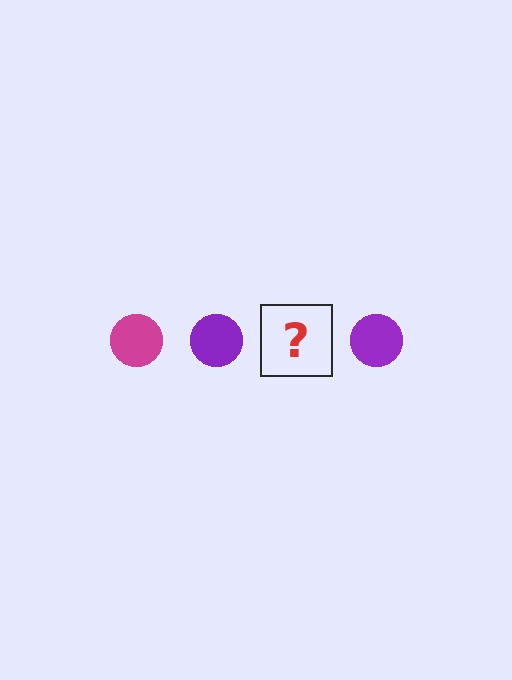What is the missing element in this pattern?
The missing element is a magenta circle.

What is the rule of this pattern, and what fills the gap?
The rule is that the pattern cycles through magenta, purple circles. The gap should be filled with a magenta circle.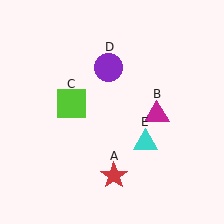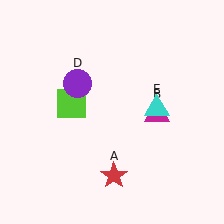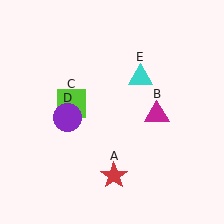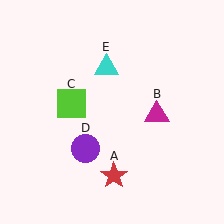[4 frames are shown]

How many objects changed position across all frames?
2 objects changed position: purple circle (object D), cyan triangle (object E).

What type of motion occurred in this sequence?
The purple circle (object D), cyan triangle (object E) rotated counterclockwise around the center of the scene.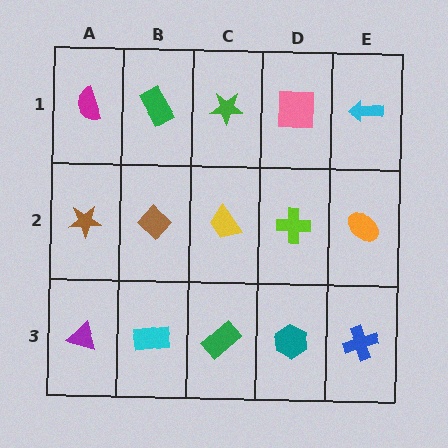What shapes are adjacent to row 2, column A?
A magenta semicircle (row 1, column A), a purple triangle (row 3, column A), a brown diamond (row 2, column B).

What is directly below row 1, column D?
A lime cross.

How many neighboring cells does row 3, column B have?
3.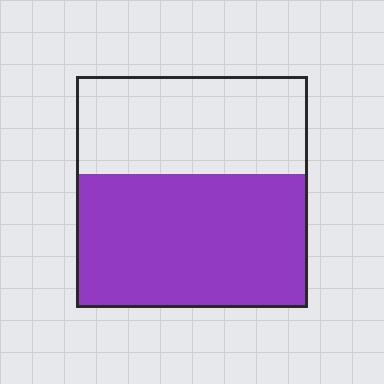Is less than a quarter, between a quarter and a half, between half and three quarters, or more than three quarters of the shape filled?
Between half and three quarters.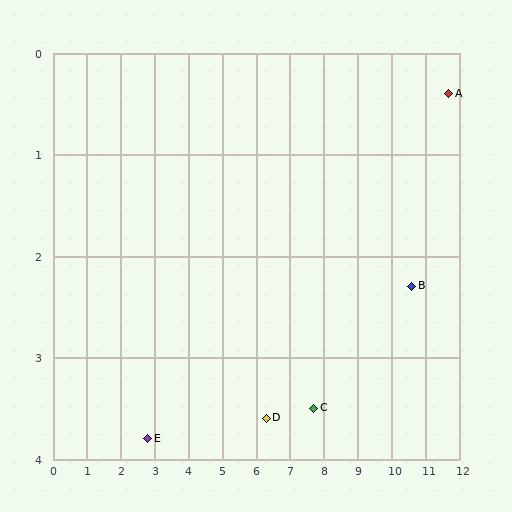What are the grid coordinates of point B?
Point B is at approximately (10.6, 2.3).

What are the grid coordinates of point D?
Point D is at approximately (6.3, 3.6).